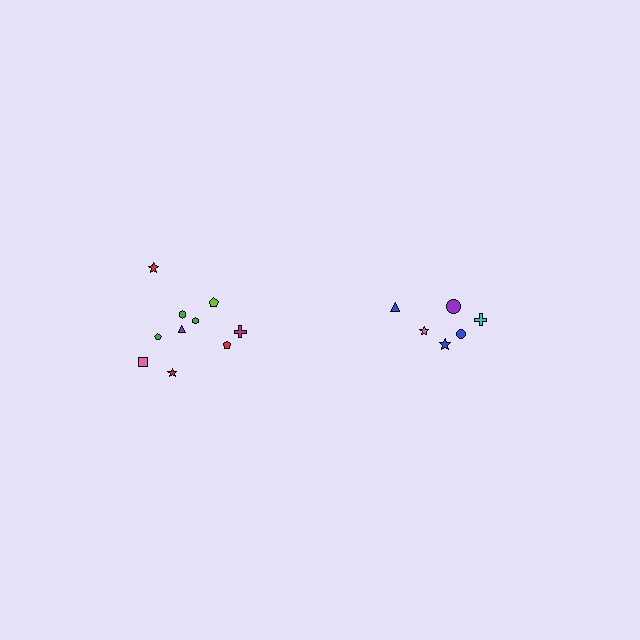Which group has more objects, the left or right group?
The left group.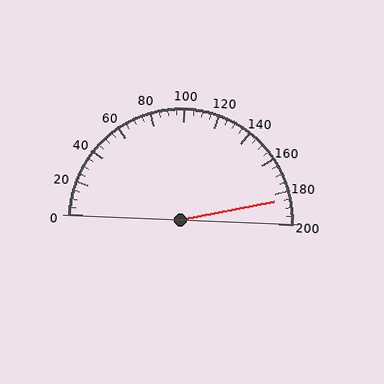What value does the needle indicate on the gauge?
The needle indicates approximately 185.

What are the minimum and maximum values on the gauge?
The gauge ranges from 0 to 200.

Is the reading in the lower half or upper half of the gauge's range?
The reading is in the upper half of the range (0 to 200).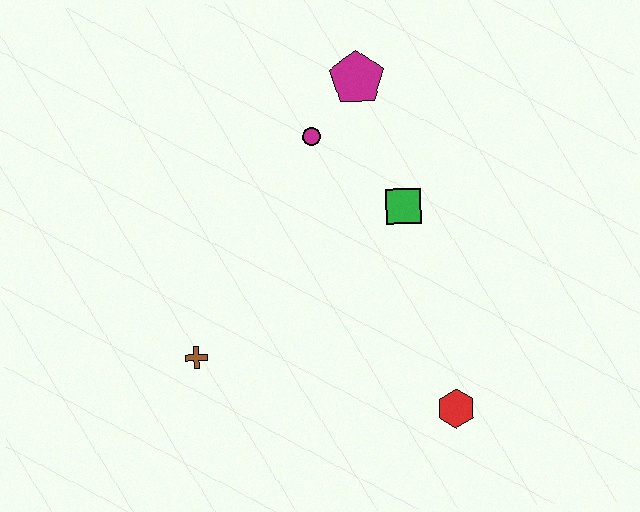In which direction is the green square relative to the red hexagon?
The green square is above the red hexagon.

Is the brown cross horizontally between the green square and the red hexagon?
No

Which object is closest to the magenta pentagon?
The magenta circle is closest to the magenta pentagon.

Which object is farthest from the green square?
The brown cross is farthest from the green square.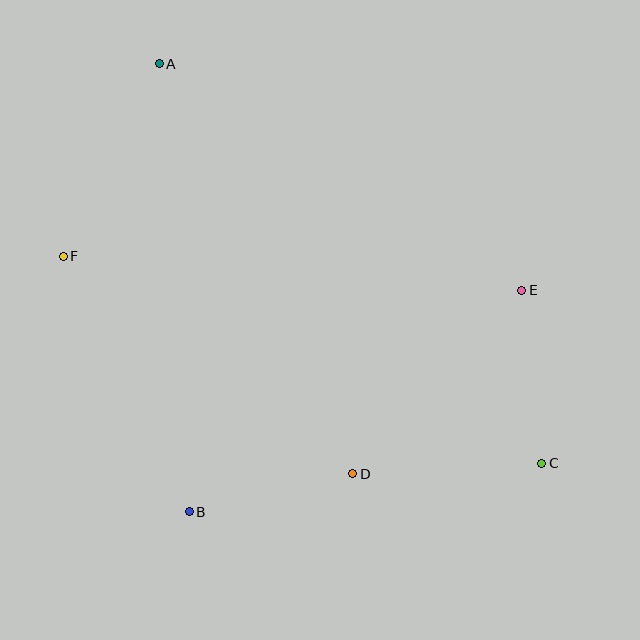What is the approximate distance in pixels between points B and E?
The distance between B and E is approximately 399 pixels.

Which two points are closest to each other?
Points B and D are closest to each other.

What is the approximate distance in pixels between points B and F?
The distance between B and F is approximately 285 pixels.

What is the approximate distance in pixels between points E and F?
The distance between E and F is approximately 460 pixels.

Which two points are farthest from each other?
Points A and C are farthest from each other.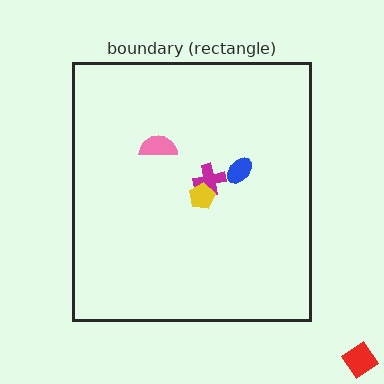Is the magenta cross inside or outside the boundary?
Inside.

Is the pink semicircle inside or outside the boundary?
Inside.